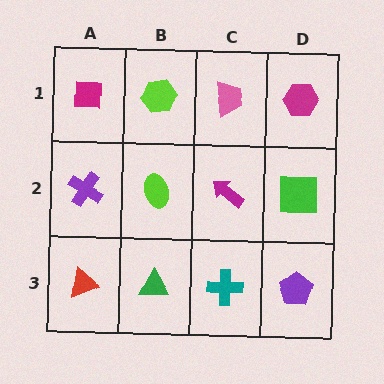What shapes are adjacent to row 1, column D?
A green square (row 2, column D), a pink trapezoid (row 1, column C).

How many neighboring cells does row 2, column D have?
3.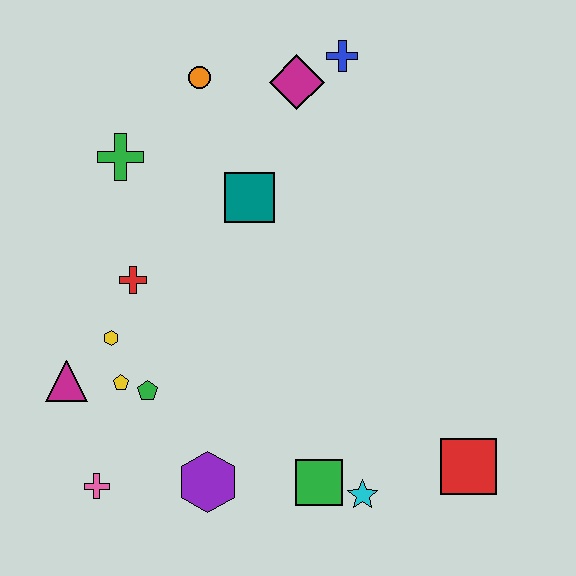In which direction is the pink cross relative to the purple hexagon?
The pink cross is to the left of the purple hexagon.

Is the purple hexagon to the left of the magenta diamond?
Yes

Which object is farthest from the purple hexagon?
The blue cross is farthest from the purple hexagon.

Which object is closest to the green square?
The cyan star is closest to the green square.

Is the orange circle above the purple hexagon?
Yes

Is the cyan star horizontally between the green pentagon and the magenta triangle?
No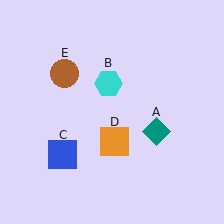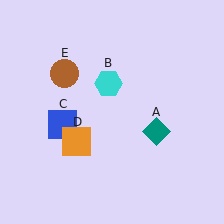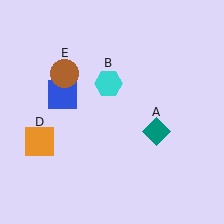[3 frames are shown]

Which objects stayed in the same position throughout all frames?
Teal diamond (object A) and cyan hexagon (object B) and brown circle (object E) remained stationary.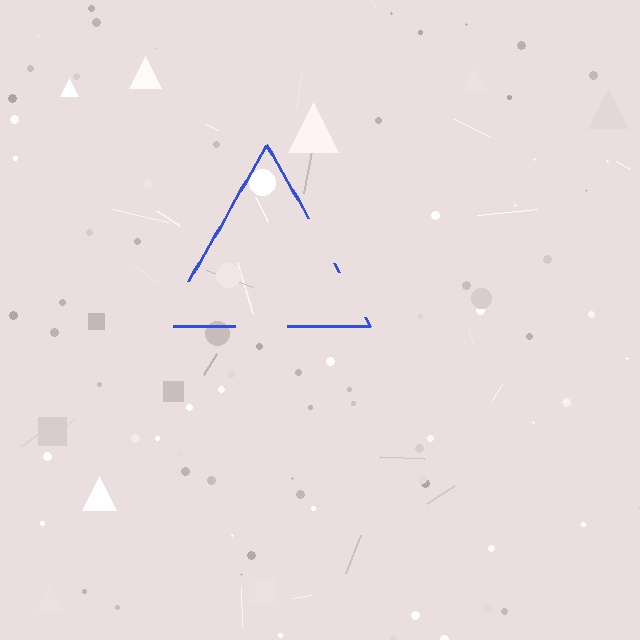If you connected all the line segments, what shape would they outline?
They would outline a triangle.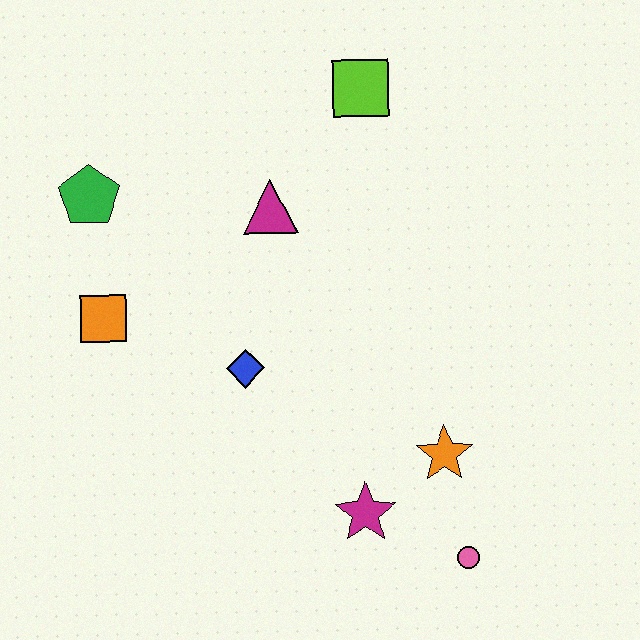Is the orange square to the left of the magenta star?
Yes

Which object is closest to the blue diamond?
The orange square is closest to the blue diamond.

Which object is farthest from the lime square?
The pink circle is farthest from the lime square.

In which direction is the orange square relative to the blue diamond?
The orange square is to the left of the blue diamond.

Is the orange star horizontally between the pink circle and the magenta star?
Yes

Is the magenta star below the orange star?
Yes